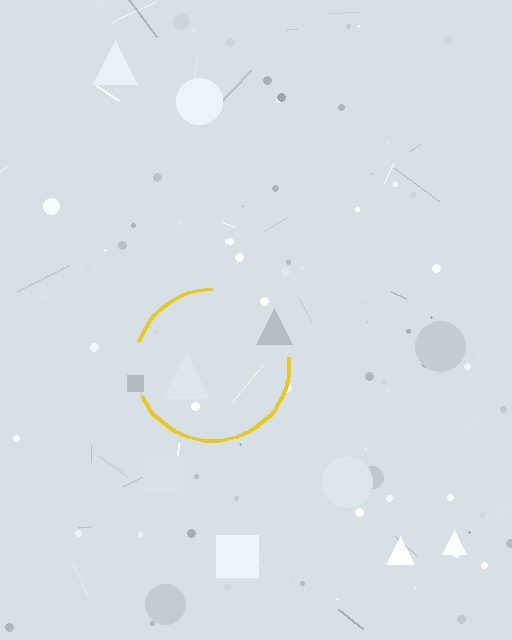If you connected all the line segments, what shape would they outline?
They would outline a circle.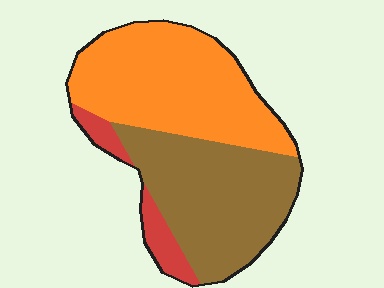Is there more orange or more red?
Orange.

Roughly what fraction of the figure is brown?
Brown takes up about two fifths (2/5) of the figure.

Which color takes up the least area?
Red, at roughly 10%.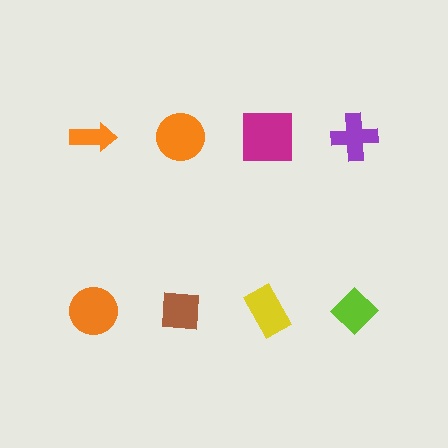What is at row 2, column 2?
A brown square.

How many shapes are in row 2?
4 shapes.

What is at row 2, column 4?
A lime diamond.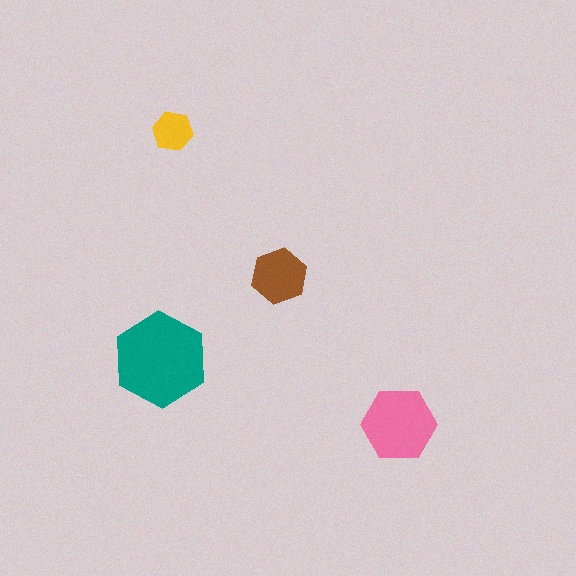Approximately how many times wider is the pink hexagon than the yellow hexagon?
About 2 times wider.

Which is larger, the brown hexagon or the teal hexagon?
The teal one.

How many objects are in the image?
There are 4 objects in the image.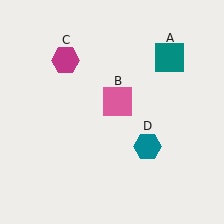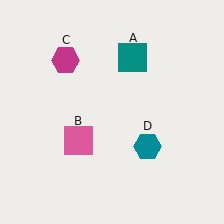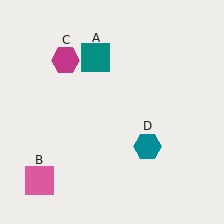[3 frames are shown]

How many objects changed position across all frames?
2 objects changed position: teal square (object A), pink square (object B).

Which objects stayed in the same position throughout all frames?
Magenta hexagon (object C) and teal hexagon (object D) remained stationary.